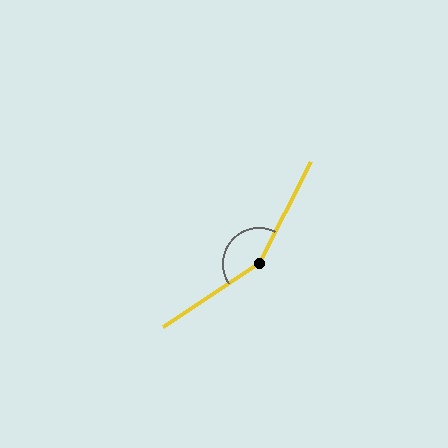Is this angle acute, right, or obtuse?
It is obtuse.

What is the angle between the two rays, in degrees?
Approximately 151 degrees.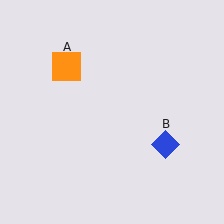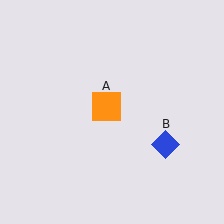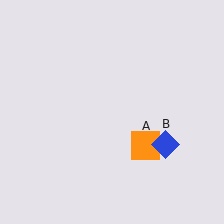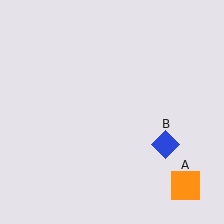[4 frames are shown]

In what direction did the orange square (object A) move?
The orange square (object A) moved down and to the right.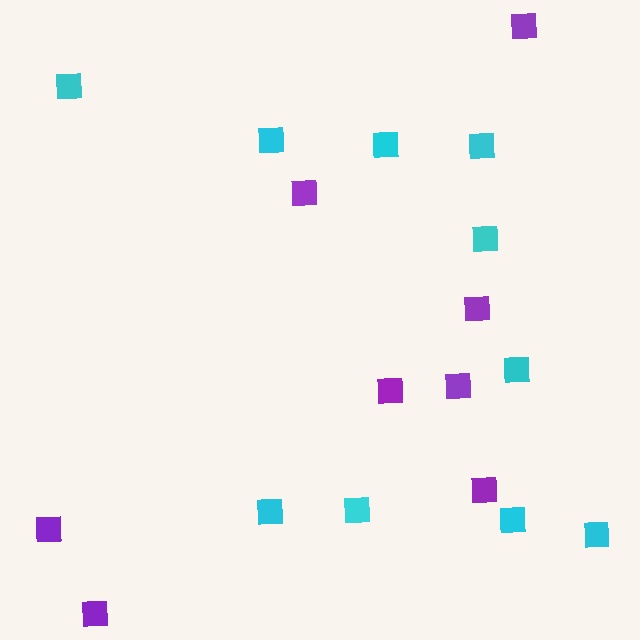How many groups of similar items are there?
There are 2 groups: one group of purple squares (8) and one group of cyan squares (10).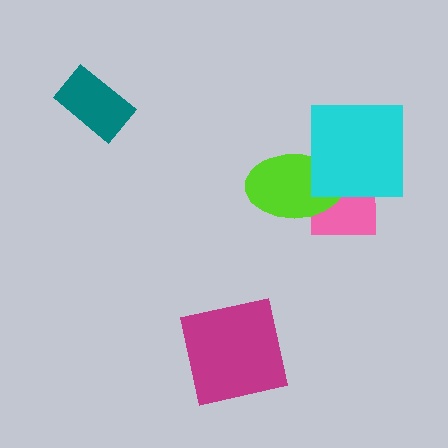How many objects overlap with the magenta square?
0 objects overlap with the magenta square.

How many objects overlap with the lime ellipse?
2 objects overlap with the lime ellipse.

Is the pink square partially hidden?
Yes, it is partially covered by another shape.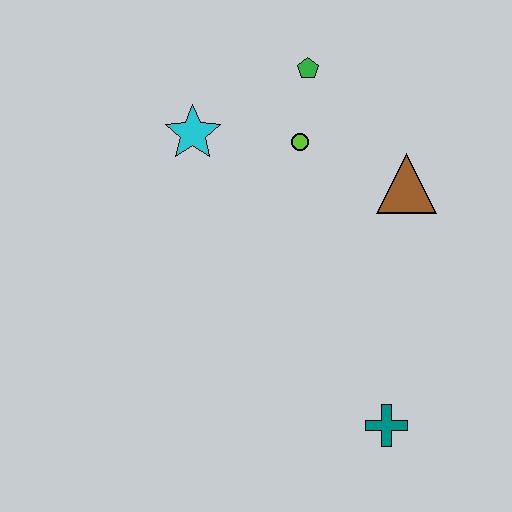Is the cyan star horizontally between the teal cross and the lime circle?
No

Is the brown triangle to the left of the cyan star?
No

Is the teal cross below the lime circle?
Yes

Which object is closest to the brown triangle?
The lime circle is closest to the brown triangle.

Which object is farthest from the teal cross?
The green pentagon is farthest from the teal cross.